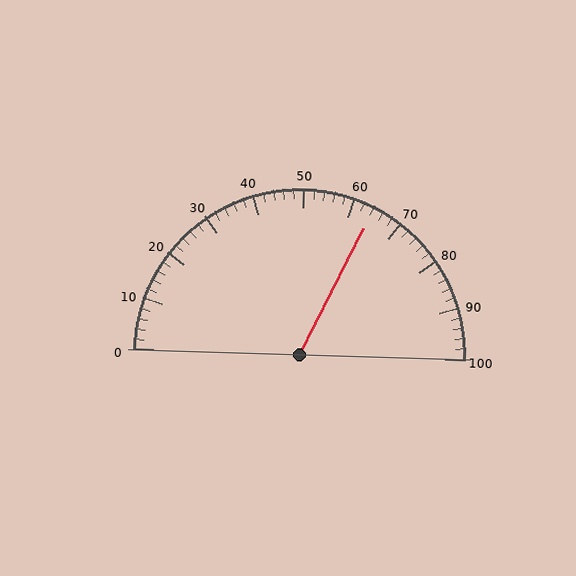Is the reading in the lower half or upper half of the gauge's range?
The reading is in the upper half of the range (0 to 100).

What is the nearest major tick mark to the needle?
The nearest major tick mark is 60.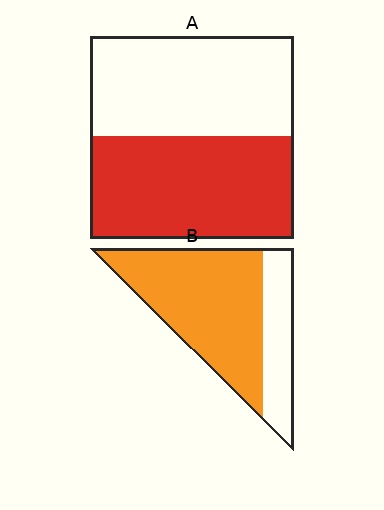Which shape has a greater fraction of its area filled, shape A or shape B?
Shape B.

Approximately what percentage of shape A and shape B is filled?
A is approximately 50% and B is approximately 70%.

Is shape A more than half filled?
Roughly half.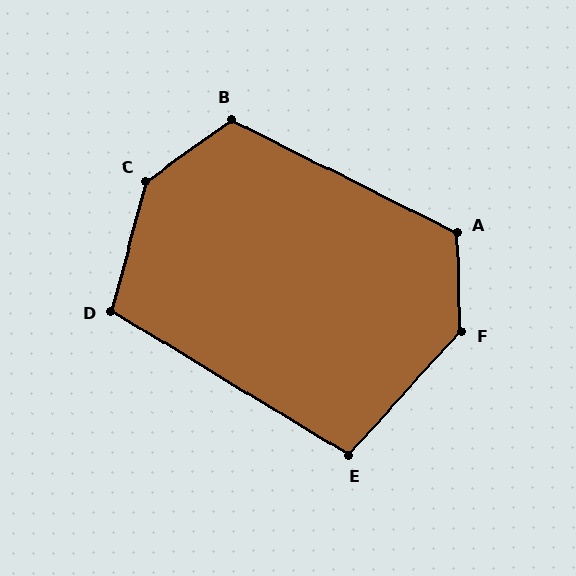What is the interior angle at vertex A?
Approximately 119 degrees (obtuse).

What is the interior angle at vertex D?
Approximately 107 degrees (obtuse).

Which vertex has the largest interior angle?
C, at approximately 141 degrees.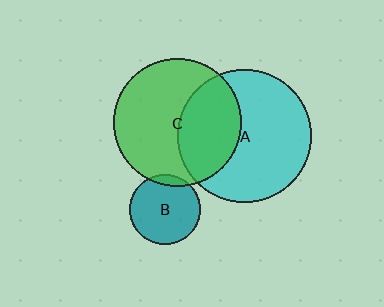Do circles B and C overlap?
Yes.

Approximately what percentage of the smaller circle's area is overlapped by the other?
Approximately 10%.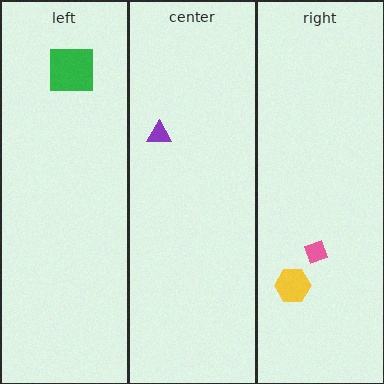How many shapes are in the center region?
1.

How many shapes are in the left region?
1.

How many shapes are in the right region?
2.